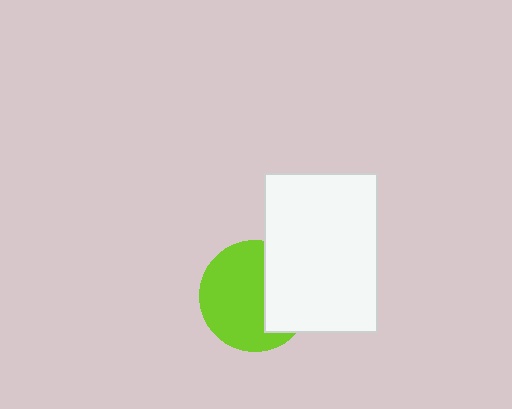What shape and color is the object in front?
The object in front is a white rectangle.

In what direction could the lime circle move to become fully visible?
The lime circle could move left. That would shift it out from behind the white rectangle entirely.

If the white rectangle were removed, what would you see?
You would see the complete lime circle.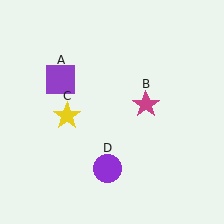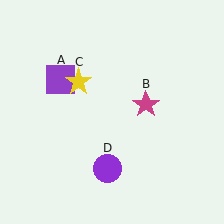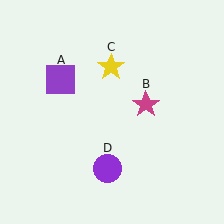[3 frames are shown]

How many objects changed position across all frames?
1 object changed position: yellow star (object C).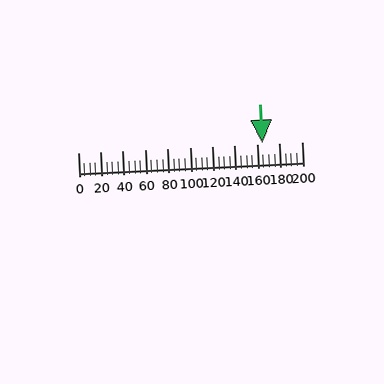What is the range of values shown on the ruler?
The ruler shows values from 0 to 200.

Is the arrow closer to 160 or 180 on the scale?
The arrow is closer to 160.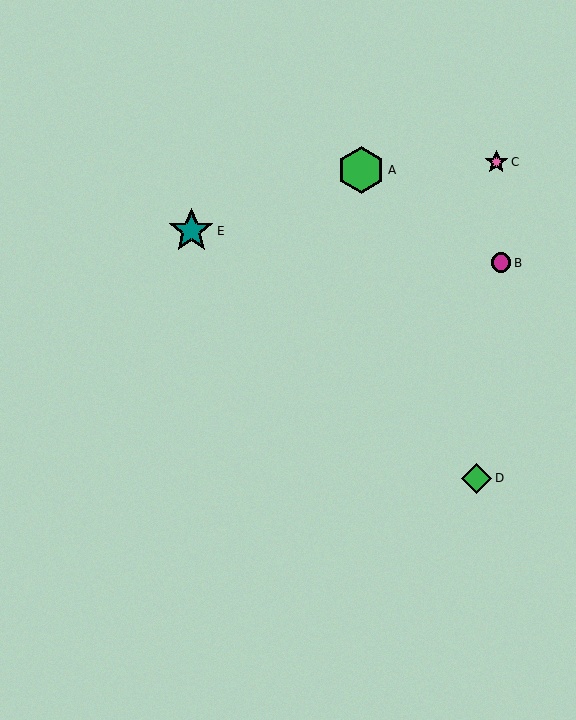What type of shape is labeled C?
Shape C is a pink star.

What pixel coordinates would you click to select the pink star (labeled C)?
Click at (496, 162) to select the pink star C.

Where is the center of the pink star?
The center of the pink star is at (496, 162).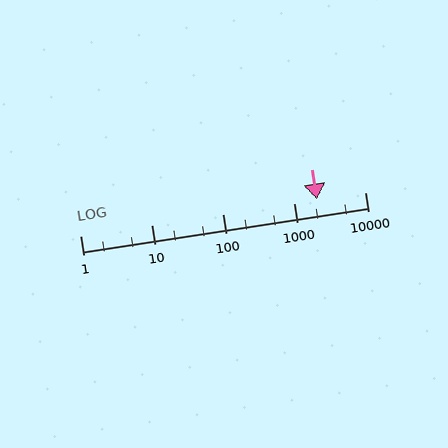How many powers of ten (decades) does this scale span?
The scale spans 4 decades, from 1 to 10000.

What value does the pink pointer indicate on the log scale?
The pointer indicates approximately 2100.